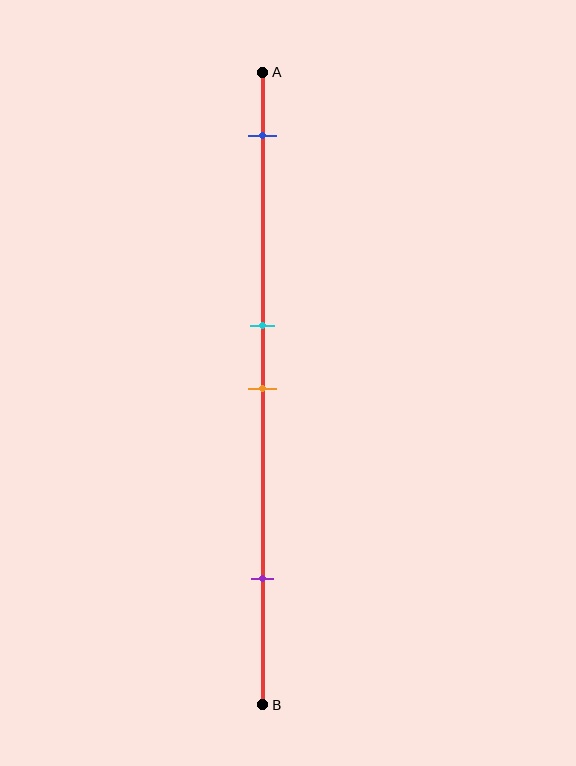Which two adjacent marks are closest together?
The cyan and orange marks are the closest adjacent pair.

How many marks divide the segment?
There are 4 marks dividing the segment.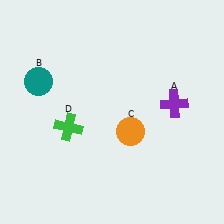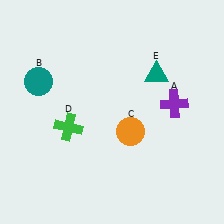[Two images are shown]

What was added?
A teal triangle (E) was added in Image 2.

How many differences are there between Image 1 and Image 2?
There is 1 difference between the two images.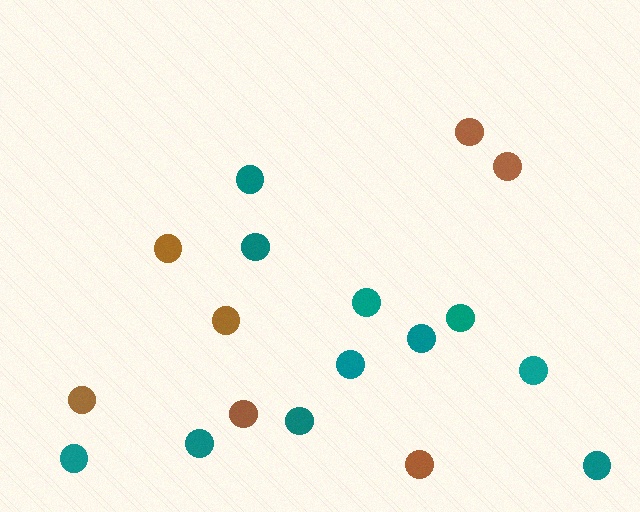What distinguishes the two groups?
There are 2 groups: one group of teal circles (11) and one group of brown circles (7).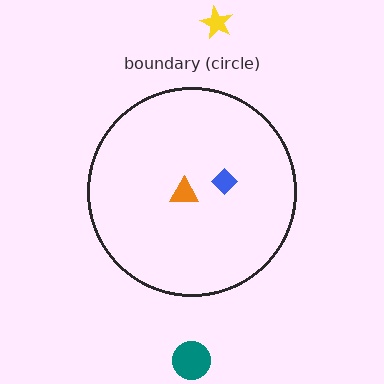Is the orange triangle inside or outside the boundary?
Inside.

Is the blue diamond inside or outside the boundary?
Inside.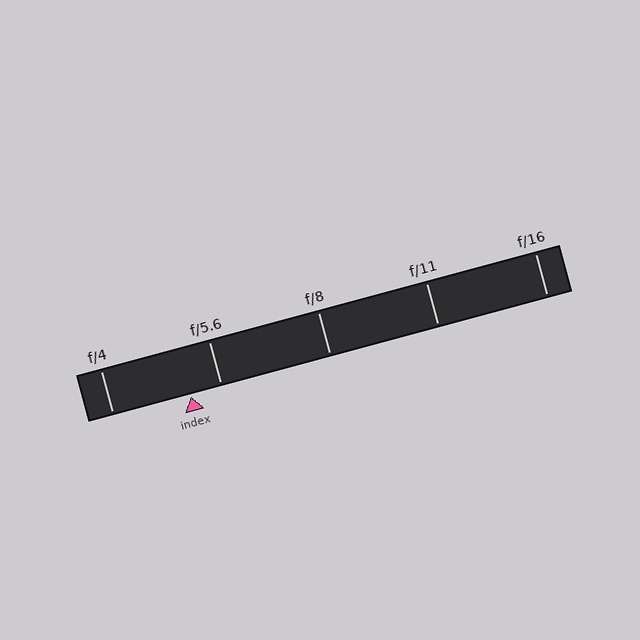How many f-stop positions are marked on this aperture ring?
There are 5 f-stop positions marked.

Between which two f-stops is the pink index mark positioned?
The index mark is between f/4 and f/5.6.